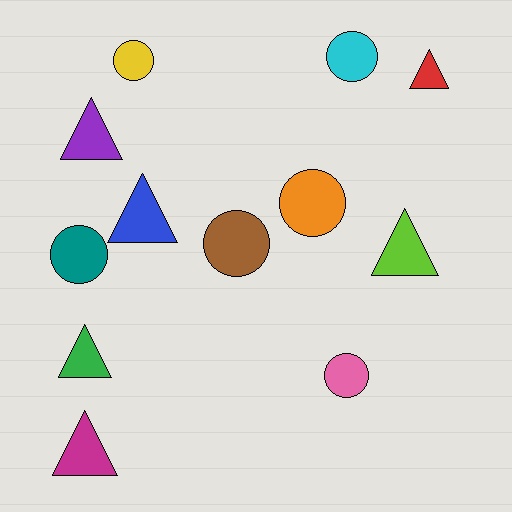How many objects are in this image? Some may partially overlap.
There are 12 objects.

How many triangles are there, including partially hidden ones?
There are 6 triangles.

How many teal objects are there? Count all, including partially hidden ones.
There is 1 teal object.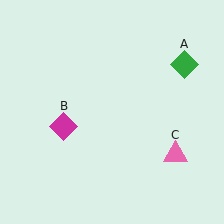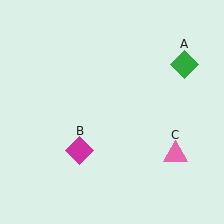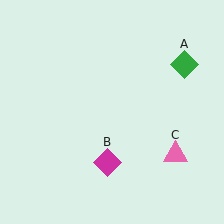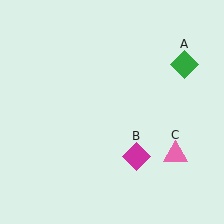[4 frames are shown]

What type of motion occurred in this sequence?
The magenta diamond (object B) rotated counterclockwise around the center of the scene.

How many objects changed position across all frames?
1 object changed position: magenta diamond (object B).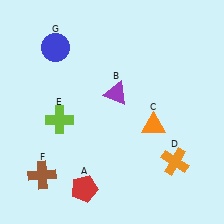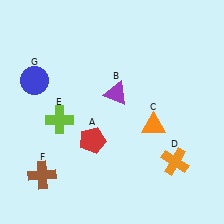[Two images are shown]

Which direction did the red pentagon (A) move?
The red pentagon (A) moved up.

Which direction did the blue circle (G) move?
The blue circle (G) moved down.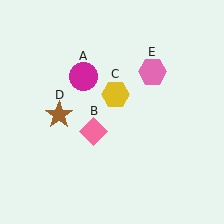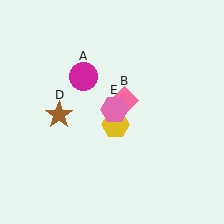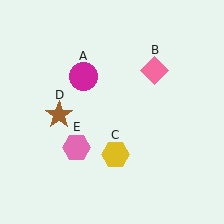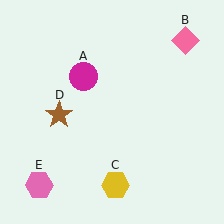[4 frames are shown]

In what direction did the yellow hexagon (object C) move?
The yellow hexagon (object C) moved down.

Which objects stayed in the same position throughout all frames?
Magenta circle (object A) and brown star (object D) remained stationary.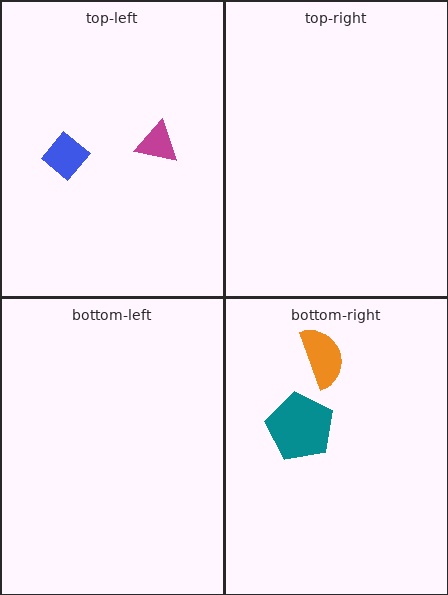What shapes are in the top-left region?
The magenta triangle, the blue diamond.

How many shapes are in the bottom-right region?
2.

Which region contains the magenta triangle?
The top-left region.